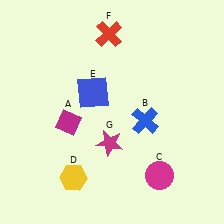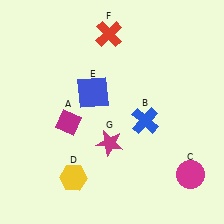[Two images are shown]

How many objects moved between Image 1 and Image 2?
1 object moved between the two images.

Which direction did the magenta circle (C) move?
The magenta circle (C) moved right.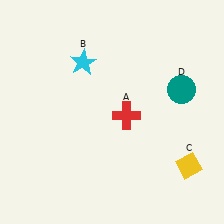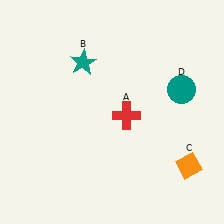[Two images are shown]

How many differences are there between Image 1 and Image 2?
There are 2 differences between the two images.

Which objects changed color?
B changed from cyan to teal. C changed from yellow to orange.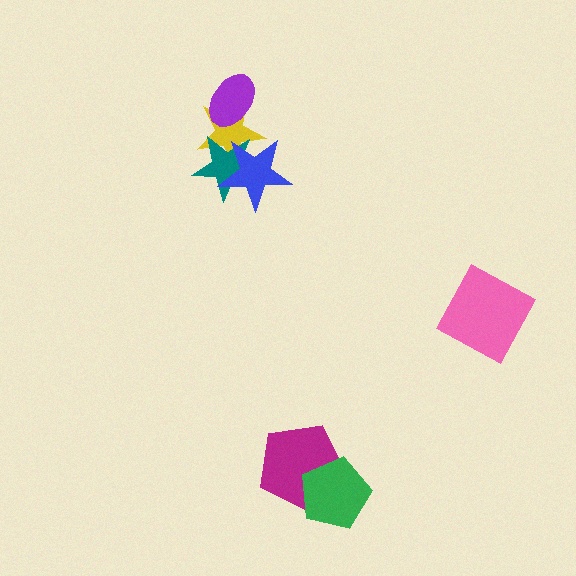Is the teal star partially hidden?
Yes, it is partially covered by another shape.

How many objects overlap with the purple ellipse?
1 object overlaps with the purple ellipse.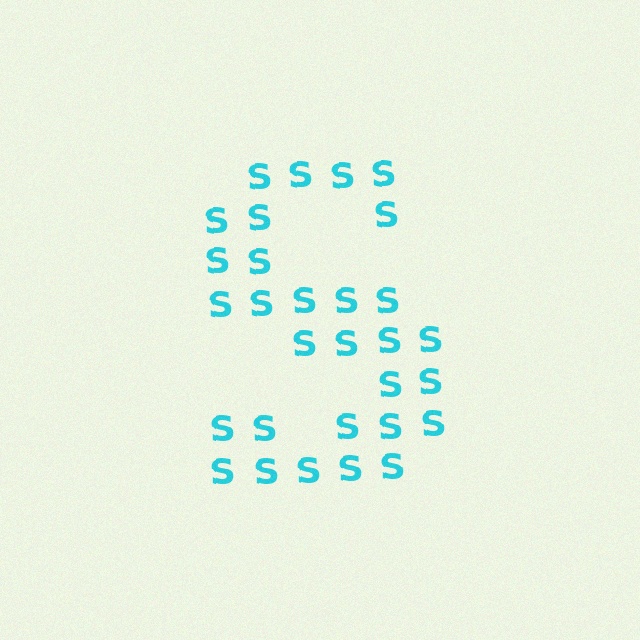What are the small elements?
The small elements are letter S's.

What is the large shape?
The large shape is the letter S.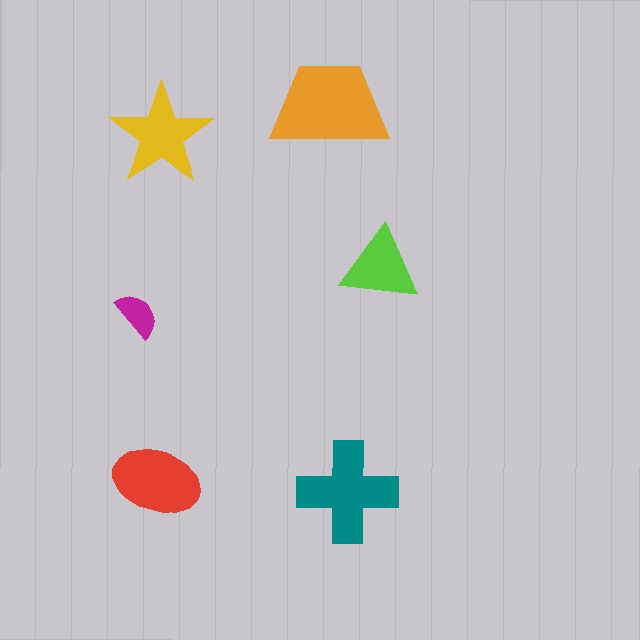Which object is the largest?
The orange trapezoid.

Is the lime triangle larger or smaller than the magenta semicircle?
Larger.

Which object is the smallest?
The magenta semicircle.